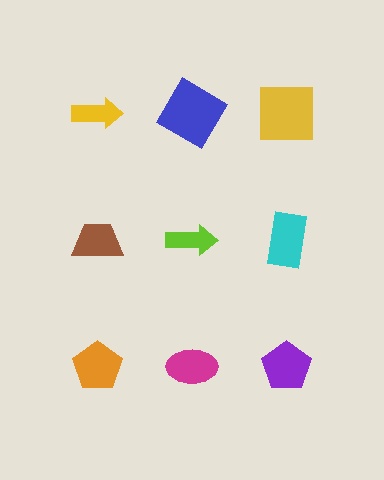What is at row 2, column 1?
A brown trapezoid.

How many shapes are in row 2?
3 shapes.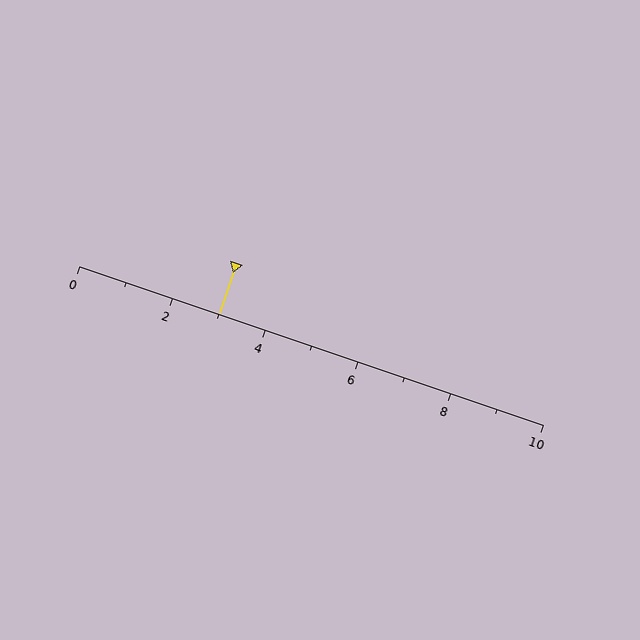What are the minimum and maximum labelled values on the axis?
The axis runs from 0 to 10.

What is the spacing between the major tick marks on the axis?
The major ticks are spaced 2 apart.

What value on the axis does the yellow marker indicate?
The marker indicates approximately 3.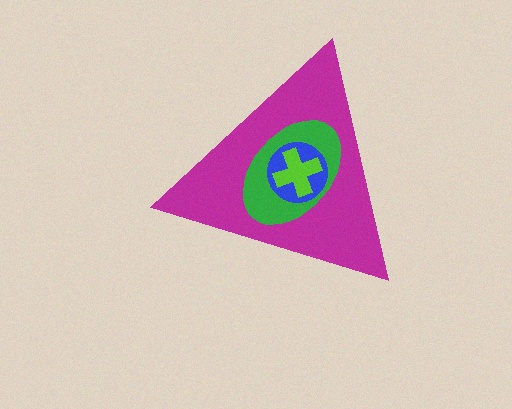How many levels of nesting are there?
4.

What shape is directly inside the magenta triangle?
The green ellipse.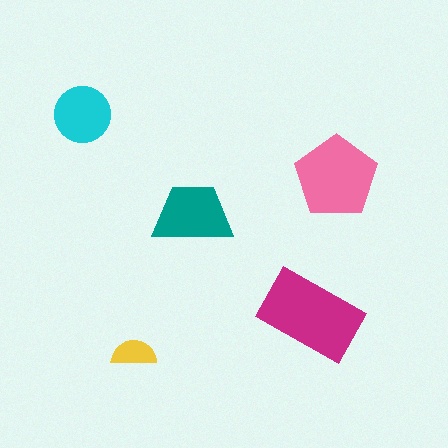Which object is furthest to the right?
The pink pentagon is rightmost.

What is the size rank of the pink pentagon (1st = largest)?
2nd.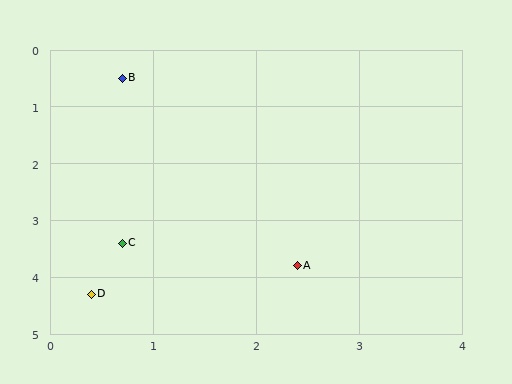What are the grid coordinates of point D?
Point D is at approximately (0.4, 4.3).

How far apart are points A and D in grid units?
Points A and D are about 2.1 grid units apart.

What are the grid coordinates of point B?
Point B is at approximately (0.7, 0.5).